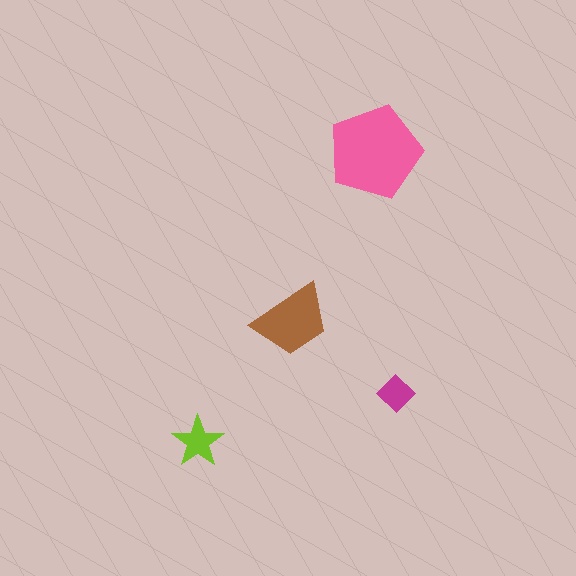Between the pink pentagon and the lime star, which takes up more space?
The pink pentagon.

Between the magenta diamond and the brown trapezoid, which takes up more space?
The brown trapezoid.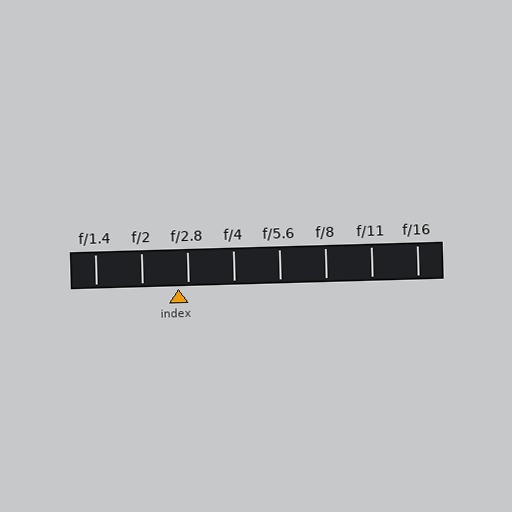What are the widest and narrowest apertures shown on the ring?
The widest aperture shown is f/1.4 and the narrowest is f/16.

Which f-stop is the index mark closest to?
The index mark is closest to f/2.8.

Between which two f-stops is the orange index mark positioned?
The index mark is between f/2 and f/2.8.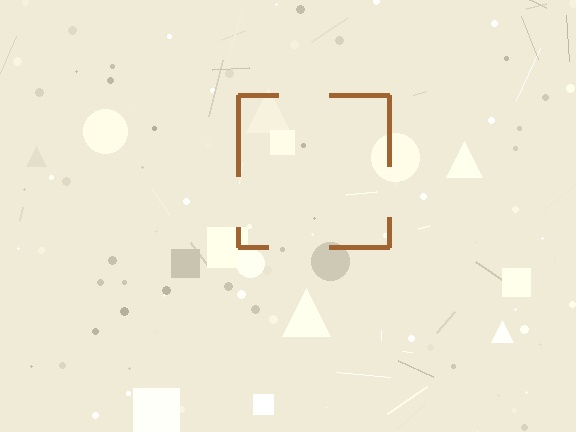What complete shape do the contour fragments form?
The contour fragments form a square.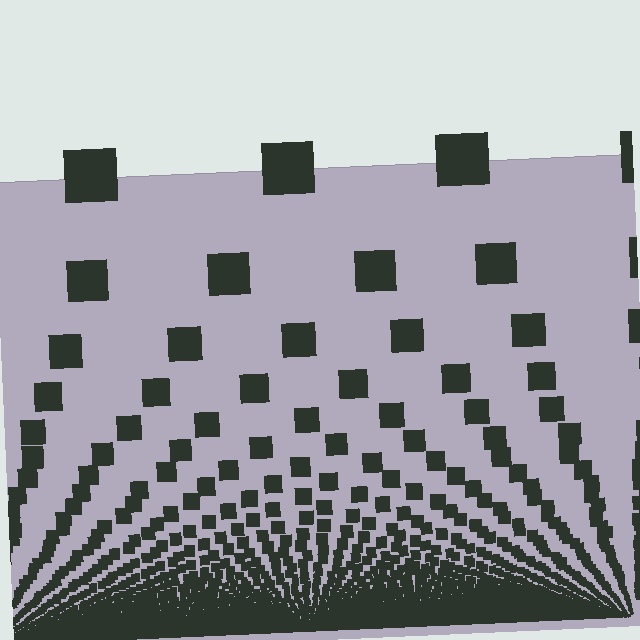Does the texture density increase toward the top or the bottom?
Density increases toward the bottom.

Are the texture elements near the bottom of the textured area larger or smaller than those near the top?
Smaller. The gradient is inverted — elements near the bottom are smaller and denser.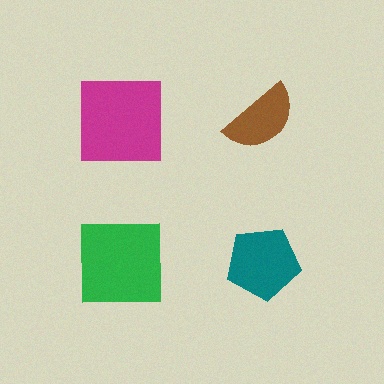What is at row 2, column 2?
A teal pentagon.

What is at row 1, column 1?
A magenta square.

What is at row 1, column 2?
A brown semicircle.